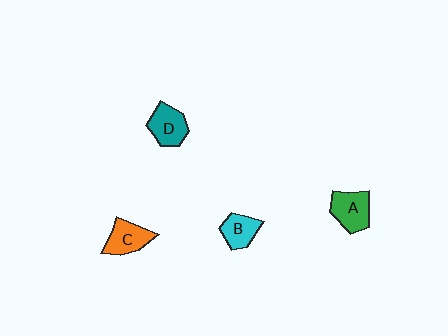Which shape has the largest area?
Shape A (green).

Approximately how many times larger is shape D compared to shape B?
Approximately 1.2 times.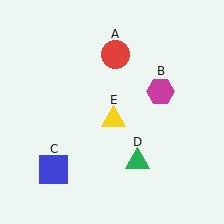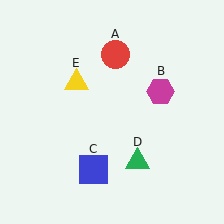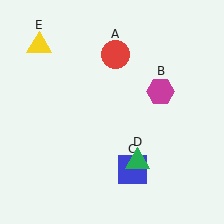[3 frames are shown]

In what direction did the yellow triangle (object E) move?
The yellow triangle (object E) moved up and to the left.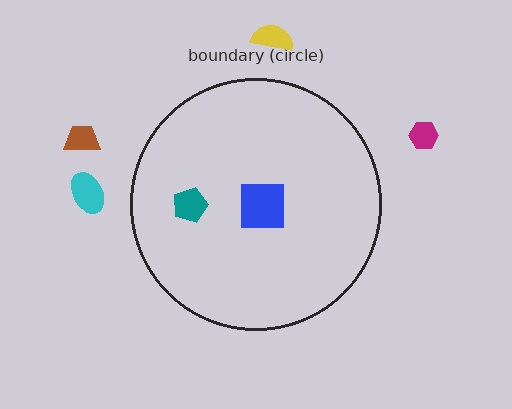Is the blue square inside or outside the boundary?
Inside.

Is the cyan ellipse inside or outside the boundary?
Outside.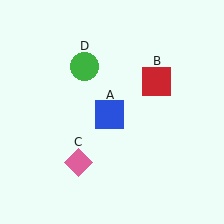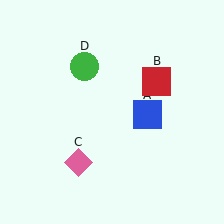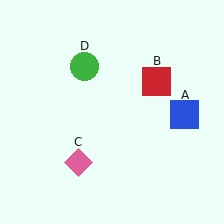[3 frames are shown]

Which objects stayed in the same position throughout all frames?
Red square (object B) and pink diamond (object C) and green circle (object D) remained stationary.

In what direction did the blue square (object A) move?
The blue square (object A) moved right.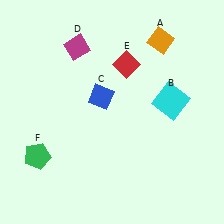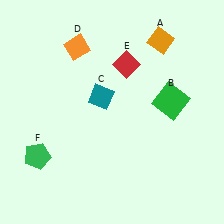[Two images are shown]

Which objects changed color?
B changed from cyan to green. C changed from blue to teal. D changed from magenta to orange.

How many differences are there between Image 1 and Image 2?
There are 3 differences between the two images.